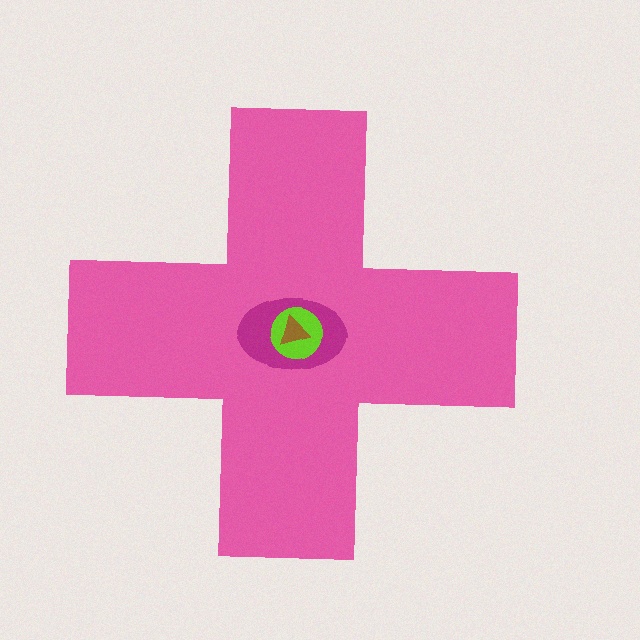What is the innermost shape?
The brown triangle.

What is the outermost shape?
The pink cross.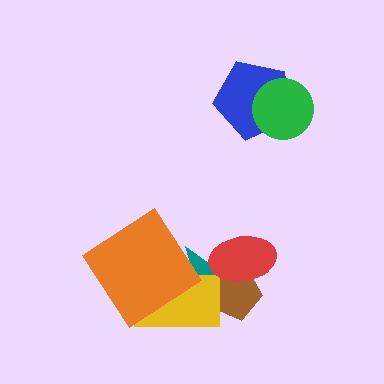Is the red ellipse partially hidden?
No, no other shape covers it.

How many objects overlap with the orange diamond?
2 objects overlap with the orange diamond.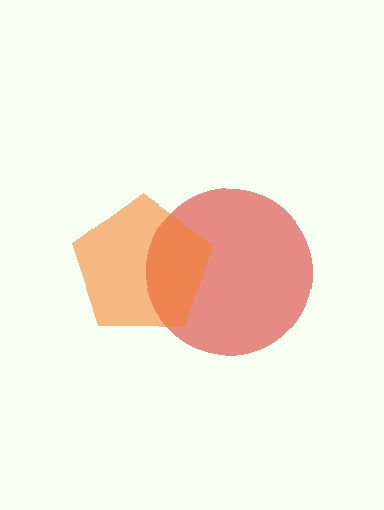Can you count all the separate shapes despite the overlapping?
Yes, there are 2 separate shapes.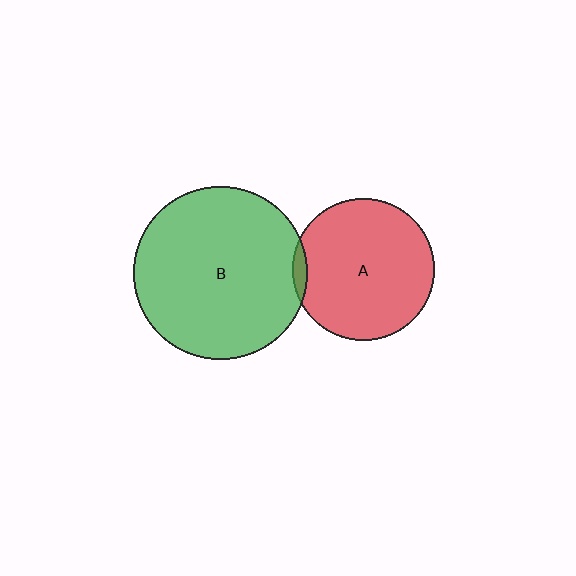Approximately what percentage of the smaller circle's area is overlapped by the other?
Approximately 5%.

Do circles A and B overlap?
Yes.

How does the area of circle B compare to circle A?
Approximately 1.5 times.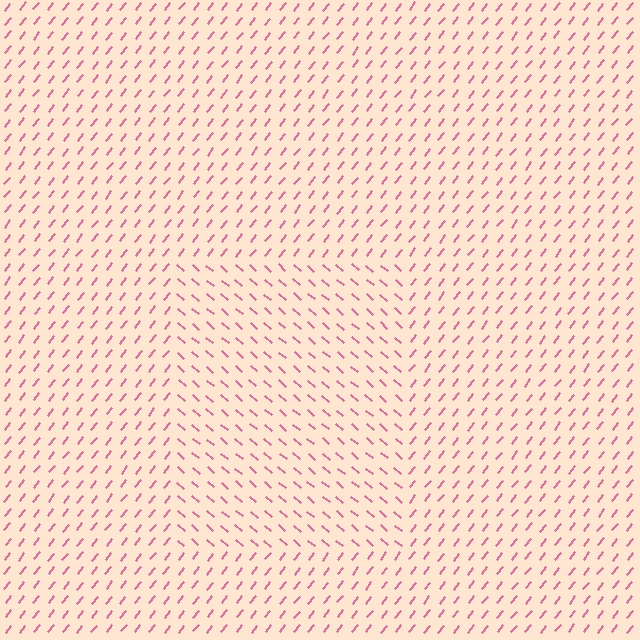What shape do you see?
I see a rectangle.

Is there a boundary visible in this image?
Yes, there is a texture boundary formed by a change in line orientation.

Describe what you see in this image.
The image is filled with small pink line segments. A rectangle region in the image has lines oriented differently from the surrounding lines, creating a visible texture boundary.